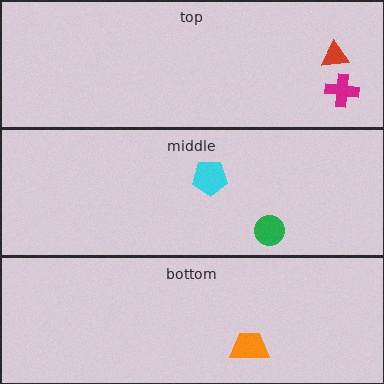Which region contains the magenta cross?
The top region.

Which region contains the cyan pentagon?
The middle region.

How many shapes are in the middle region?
2.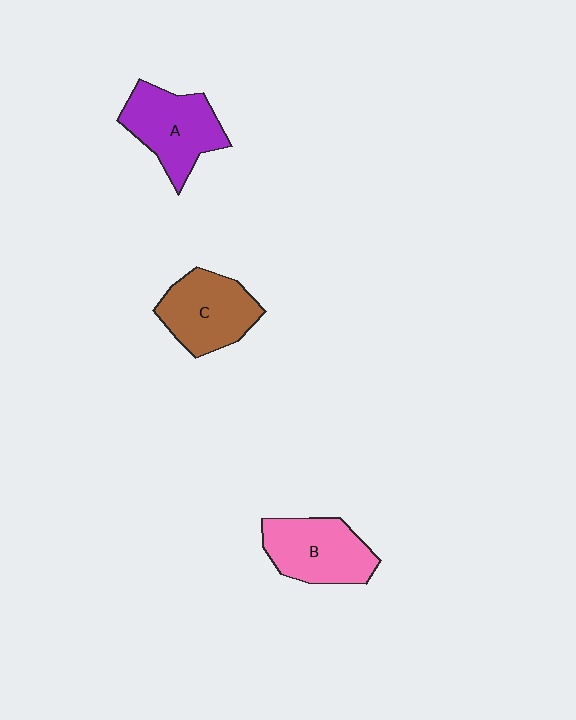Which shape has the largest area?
Shape A (purple).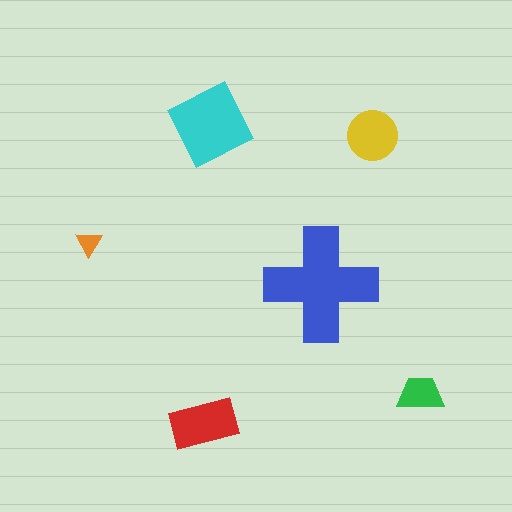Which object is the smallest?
The orange triangle.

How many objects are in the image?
There are 6 objects in the image.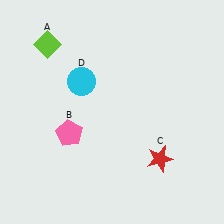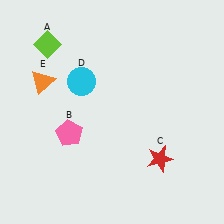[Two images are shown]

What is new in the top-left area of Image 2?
An orange triangle (E) was added in the top-left area of Image 2.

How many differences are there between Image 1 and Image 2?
There is 1 difference between the two images.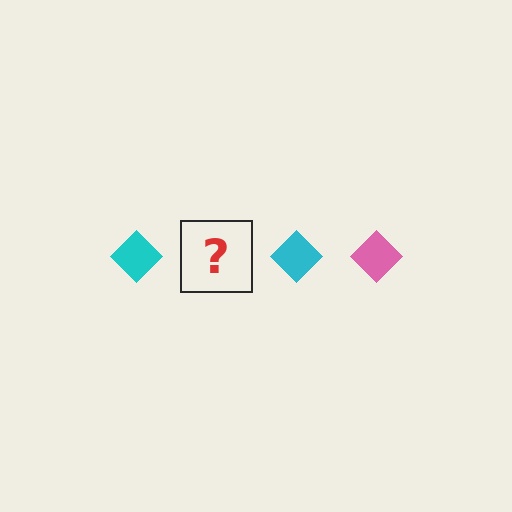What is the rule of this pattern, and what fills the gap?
The rule is that the pattern cycles through cyan, pink diamonds. The gap should be filled with a pink diamond.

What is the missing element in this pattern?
The missing element is a pink diamond.